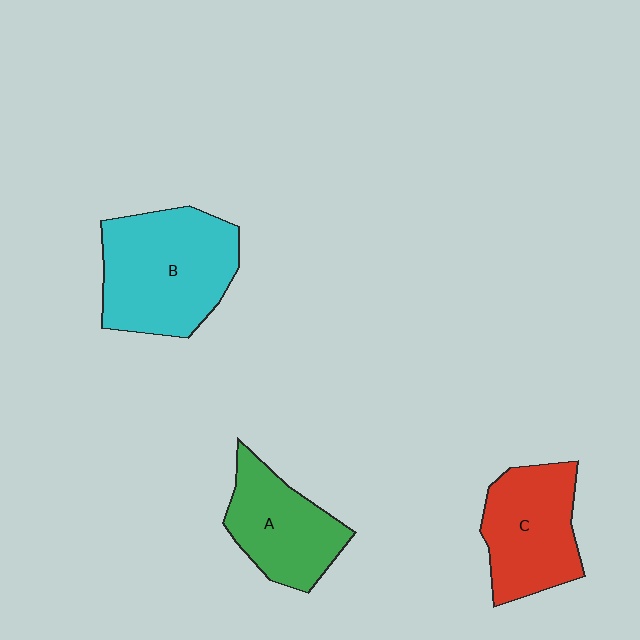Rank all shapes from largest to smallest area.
From largest to smallest: B (cyan), C (red), A (green).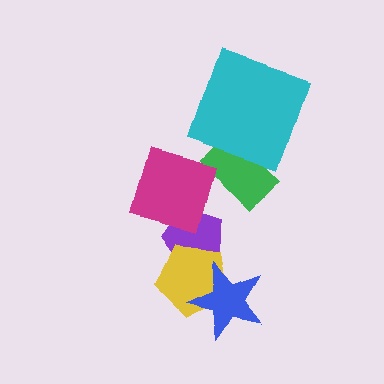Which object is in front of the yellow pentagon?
The blue star is in front of the yellow pentagon.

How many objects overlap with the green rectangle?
2 objects overlap with the green rectangle.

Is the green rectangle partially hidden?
Yes, it is partially covered by another shape.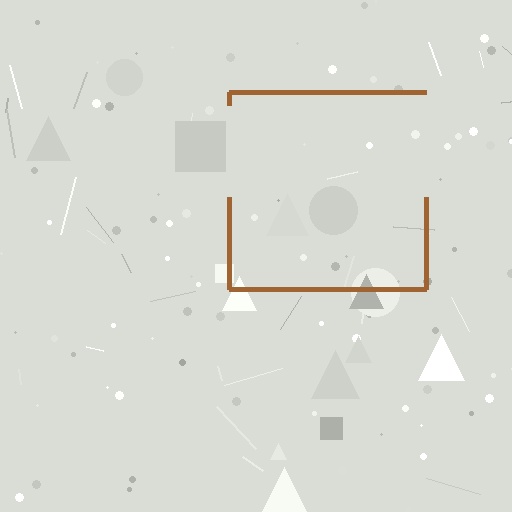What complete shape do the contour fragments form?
The contour fragments form a square.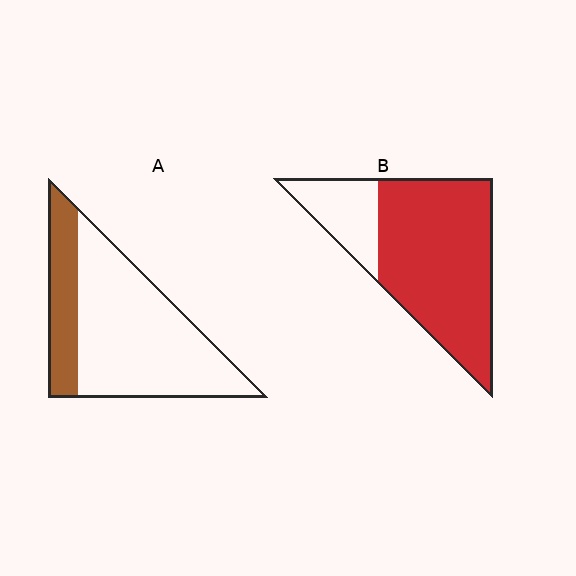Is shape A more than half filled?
No.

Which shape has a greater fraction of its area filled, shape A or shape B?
Shape B.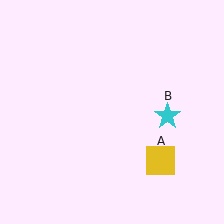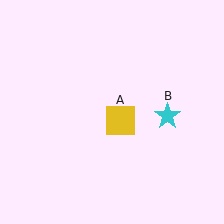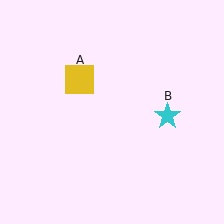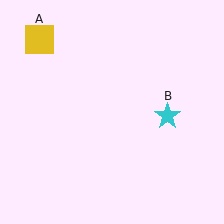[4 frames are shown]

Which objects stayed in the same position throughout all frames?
Cyan star (object B) remained stationary.